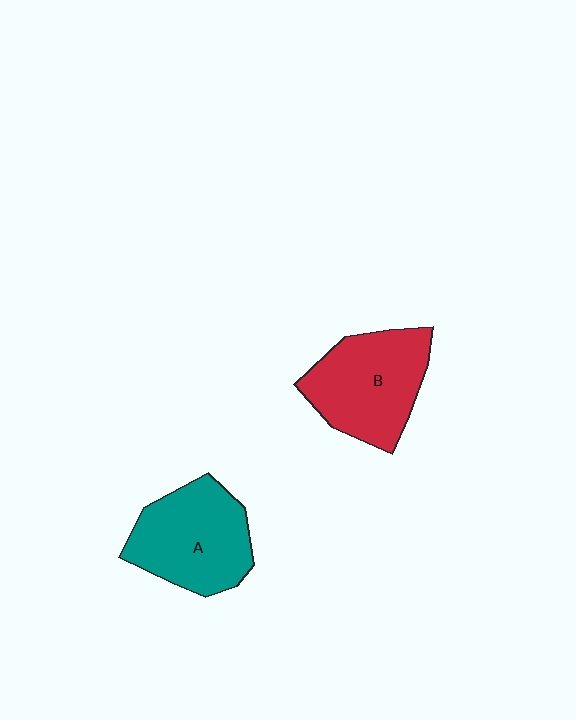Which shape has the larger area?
Shape B (red).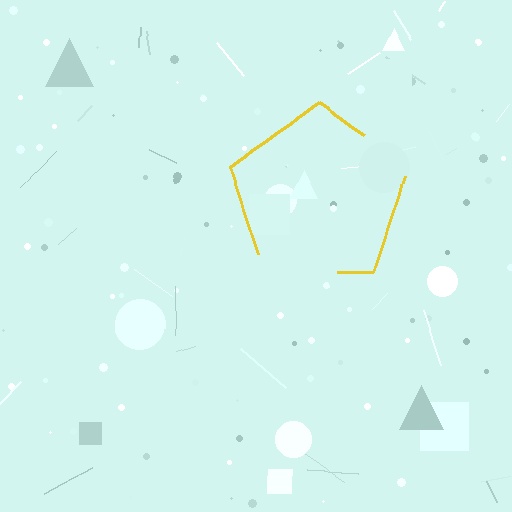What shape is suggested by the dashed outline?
The dashed outline suggests a pentagon.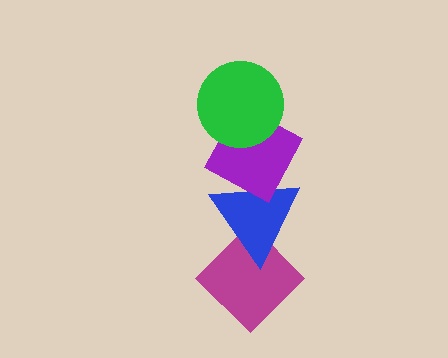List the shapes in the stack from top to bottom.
From top to bottom: the green circle, the purple diamond, the blue triangle, the magenta diamond.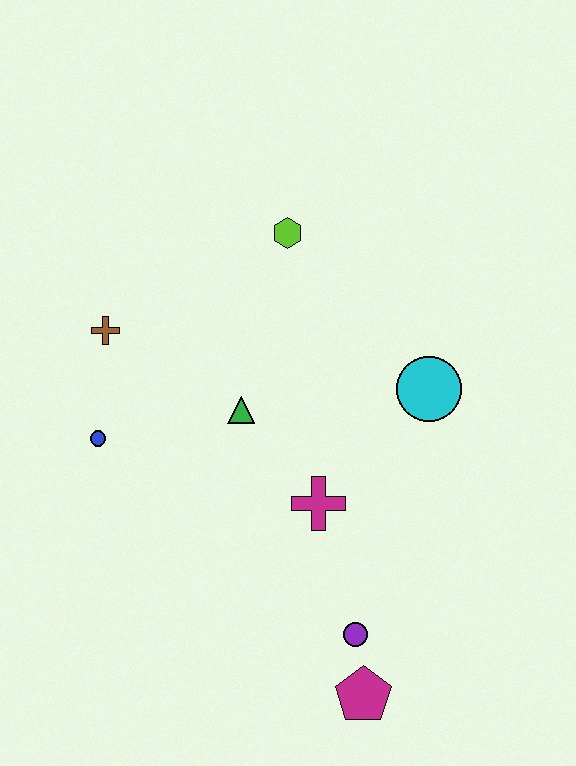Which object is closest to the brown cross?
The blue circle is closest to the brown cross.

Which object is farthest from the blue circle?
The magenta pentagon is farthest from the blue circle.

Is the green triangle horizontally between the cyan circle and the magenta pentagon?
No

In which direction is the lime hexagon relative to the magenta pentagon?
The lime hexagon is above the magenta pentagon.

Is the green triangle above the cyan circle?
No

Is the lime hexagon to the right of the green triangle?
Yes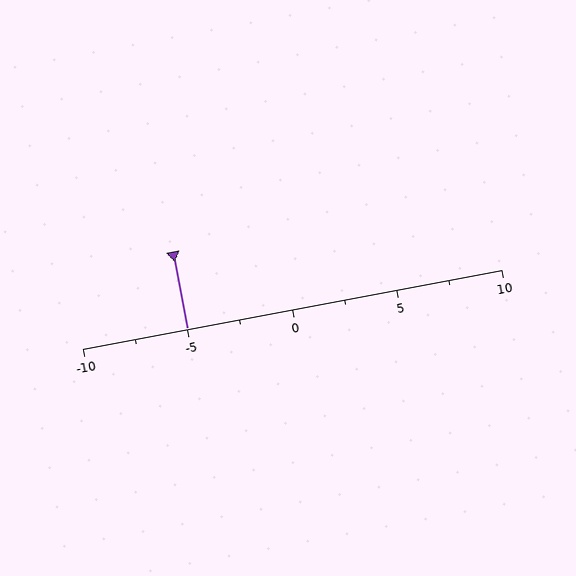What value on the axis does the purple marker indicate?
The marker indicates approximately -5.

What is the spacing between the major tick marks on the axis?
The major ticks are spaced 5 apart.